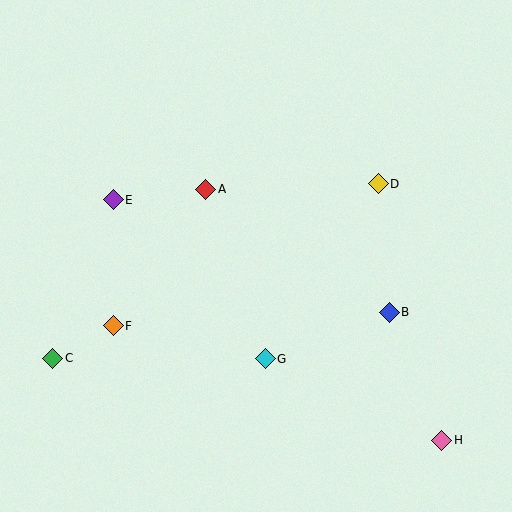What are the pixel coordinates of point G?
Point G is at (265, 359).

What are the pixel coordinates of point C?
Point C is at (53, 358).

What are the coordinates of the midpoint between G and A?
The midpoint between G and A is at (236, 274).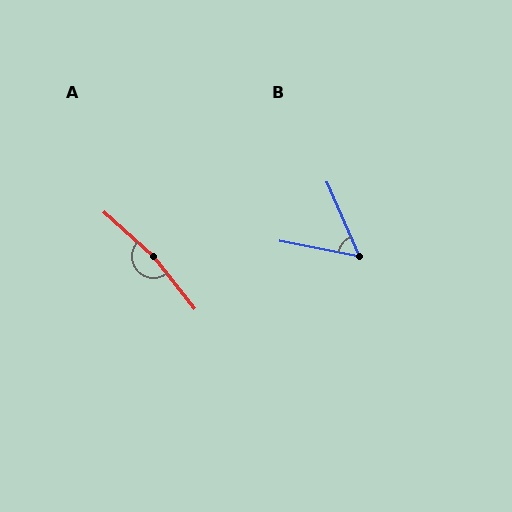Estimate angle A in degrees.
Approximately 170 degrees.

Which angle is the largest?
A, at approximately 170 degrees.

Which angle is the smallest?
B, at approximately 55 degrees.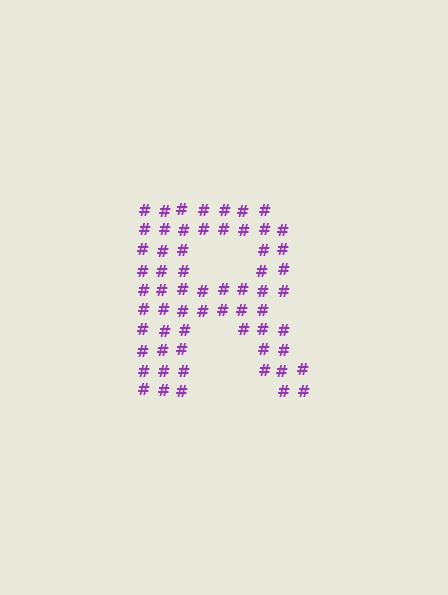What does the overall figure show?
The overall figure shows the letter R.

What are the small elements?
The small elements are hash symbols.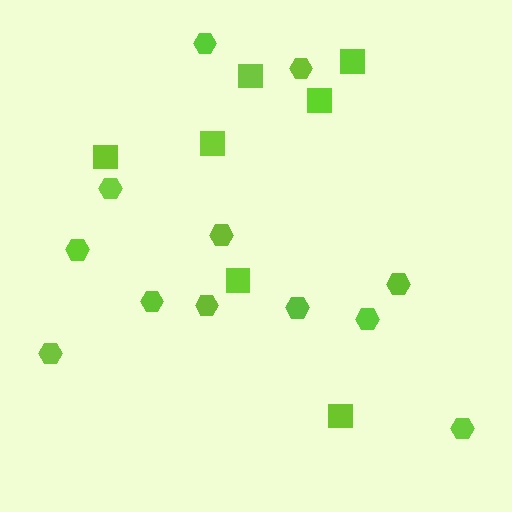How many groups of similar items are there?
There are 2 groups: one group of hexagons (12) and one group of squares (7).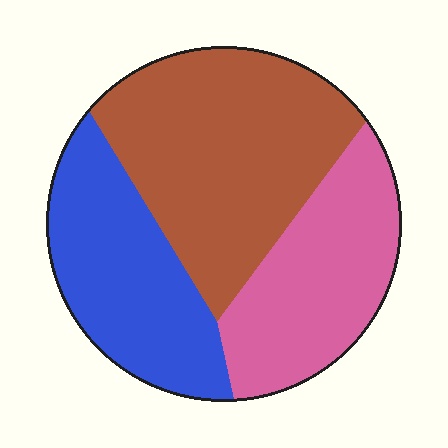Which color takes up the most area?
Brown, at roughly 45%.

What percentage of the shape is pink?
Pink covers 29% of the shape.